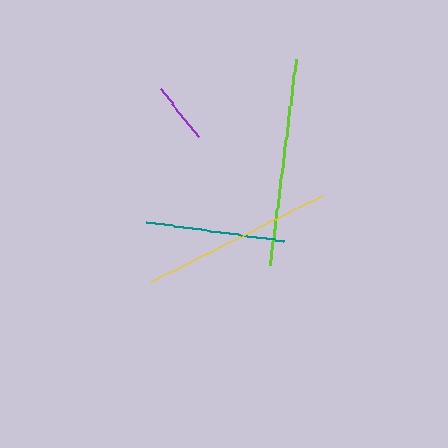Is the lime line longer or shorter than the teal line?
The lime line is longer than the teal line.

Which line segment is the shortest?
The purple line is the shortest at approximately 62 pixels.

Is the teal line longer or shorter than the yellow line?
The yellow line is longer than the teal line.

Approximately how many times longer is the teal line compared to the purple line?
The teal line is approximately 2.3 times the length of the purple line.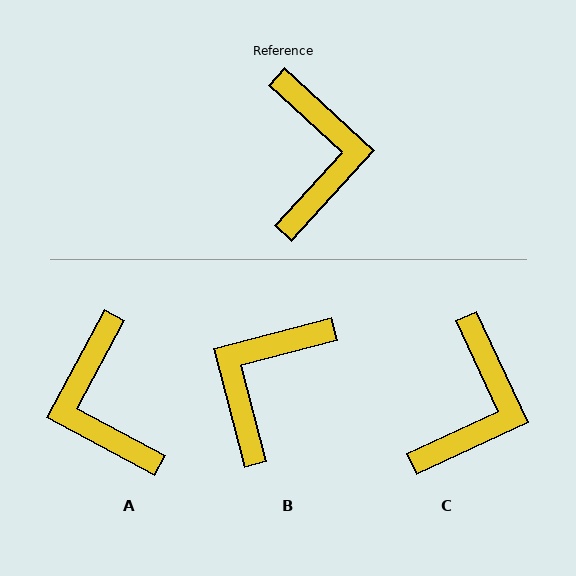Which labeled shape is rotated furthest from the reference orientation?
A, about 166 degrees away.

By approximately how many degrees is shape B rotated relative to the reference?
Approximately 147 degrees counter-clockwise.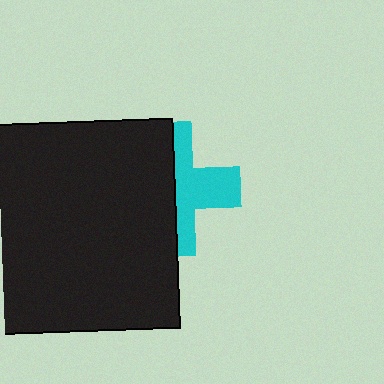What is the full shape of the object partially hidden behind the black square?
The partially hidden object is a cyan cross.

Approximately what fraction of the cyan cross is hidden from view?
Roughly 52% of the cyan cross is hidden behind the black square.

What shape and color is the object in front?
The object in front is a black square.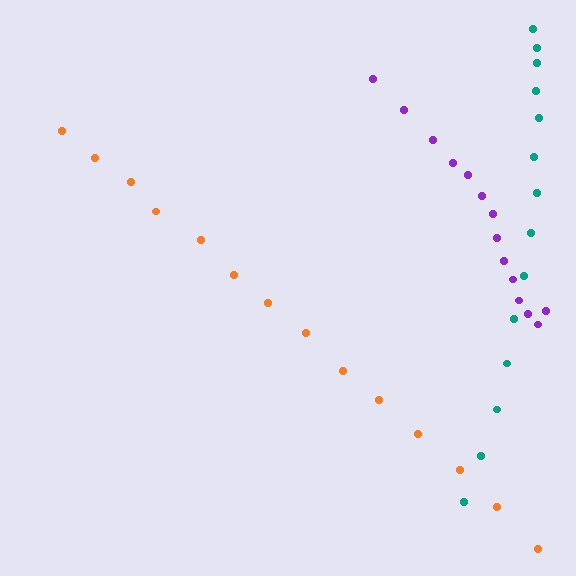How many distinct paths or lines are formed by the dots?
There are 3 distinct paths.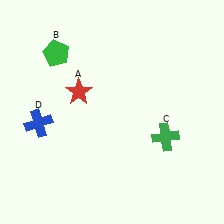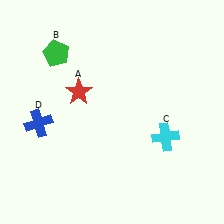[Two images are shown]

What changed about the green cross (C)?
In Image 1, C is green. In Image 2, it changed to cyan.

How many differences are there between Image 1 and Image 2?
There is 1 difference between the two images.